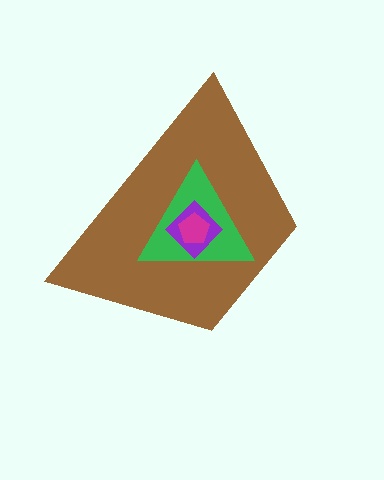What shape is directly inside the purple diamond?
The magenta pentagon.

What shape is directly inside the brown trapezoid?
The green triangle.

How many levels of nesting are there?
4.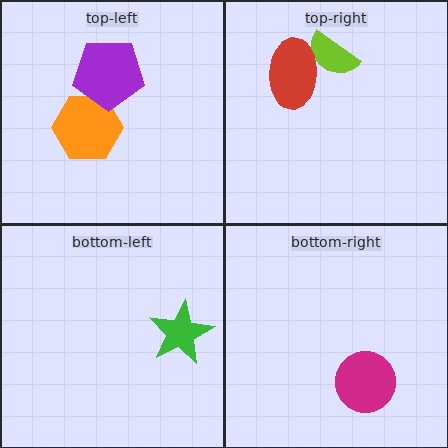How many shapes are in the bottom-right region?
1.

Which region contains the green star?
The bottom-left region.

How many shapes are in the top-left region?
2.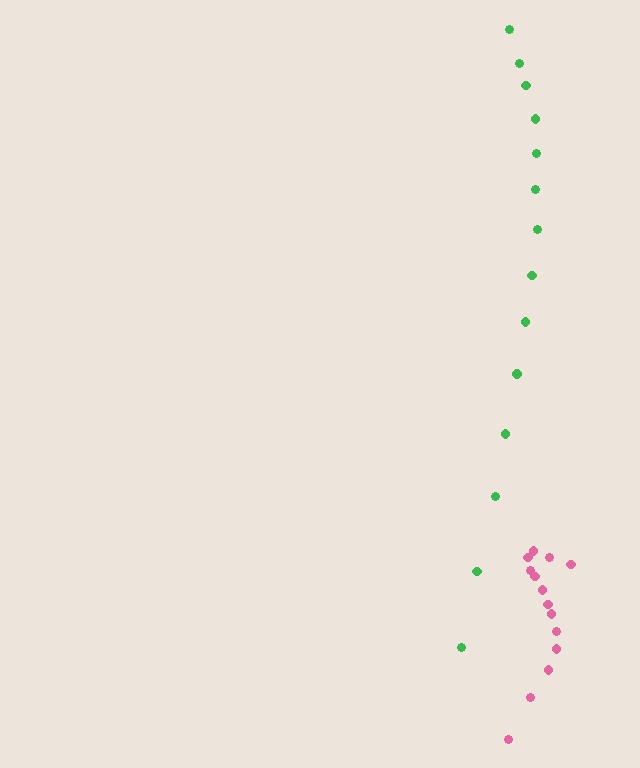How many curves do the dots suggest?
There are 2 distinct paths.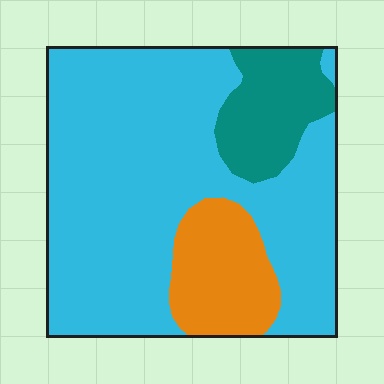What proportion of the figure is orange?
Orange covers 15% of the figure.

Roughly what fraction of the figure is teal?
Teal takes up about one eighth (1/8) of the figure.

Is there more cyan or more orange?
Cyan.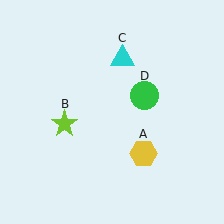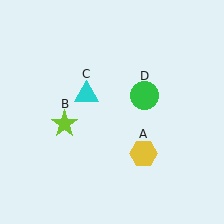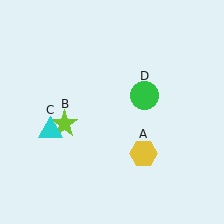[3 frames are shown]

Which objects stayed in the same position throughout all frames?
Yellow hexagon (object A) and lime star (object B) and green circle (object D) remained stationary.